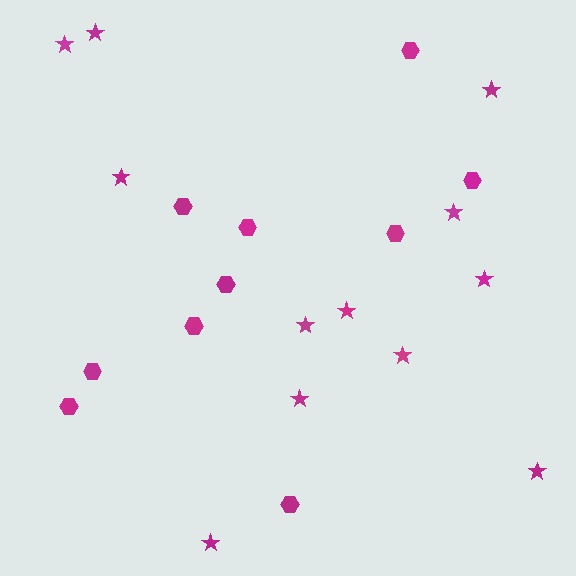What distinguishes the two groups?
There are 2 groups: one group of hexagons (10) and one group of stars (12).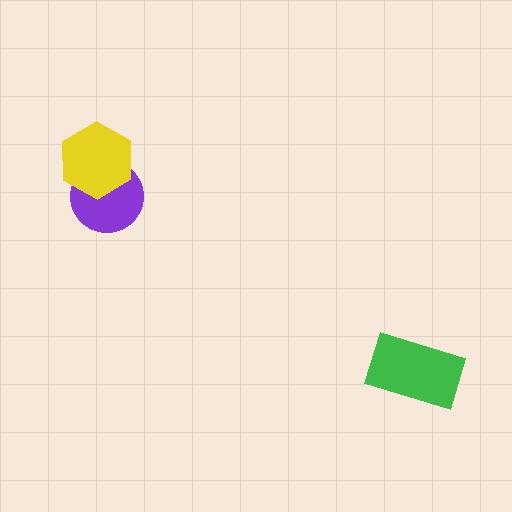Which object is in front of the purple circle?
The yellow hexagon is in front of the purple circle.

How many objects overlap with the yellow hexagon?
1 object overlaps with the yellow hexagon.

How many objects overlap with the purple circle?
1 object overlaps with the purple circle.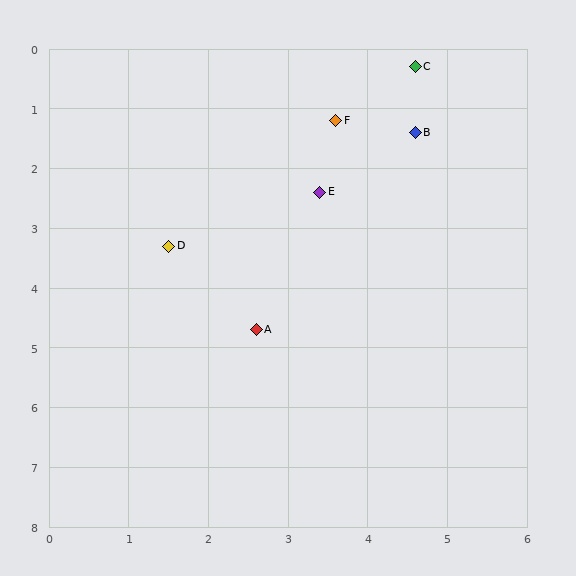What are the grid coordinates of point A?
Point A is at approximately (2.6, 4.7).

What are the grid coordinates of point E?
Point E is at approximately (3.4, 2.4).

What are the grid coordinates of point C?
Point C is at approximately (4.6, 0.3).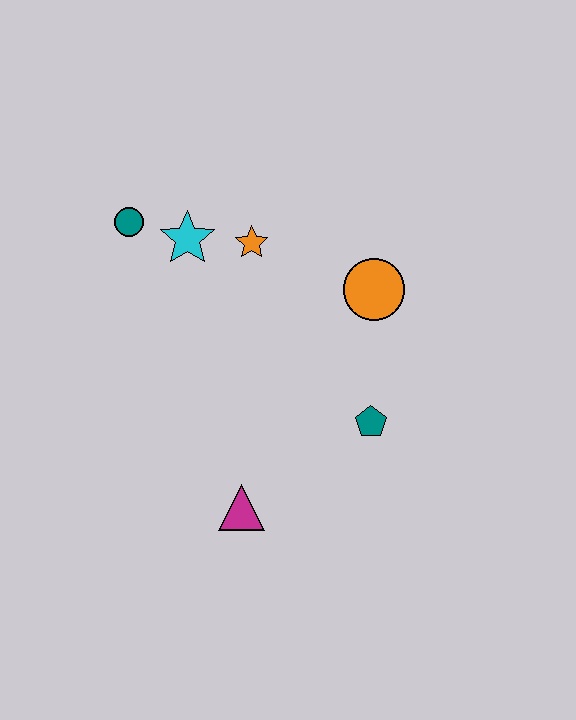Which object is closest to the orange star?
The cyan star is closest to the orange star.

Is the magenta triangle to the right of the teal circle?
Yes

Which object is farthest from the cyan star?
The magenta triangle is farthest from the cyan star.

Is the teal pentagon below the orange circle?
Yes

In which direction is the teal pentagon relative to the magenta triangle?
The teal pentagon is to the right of the magenta triangle.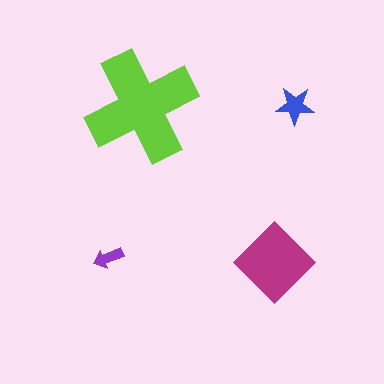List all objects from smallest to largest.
The purple arrow, the blue star, the magenta diamond, the lime cross.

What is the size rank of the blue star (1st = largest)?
3rd.